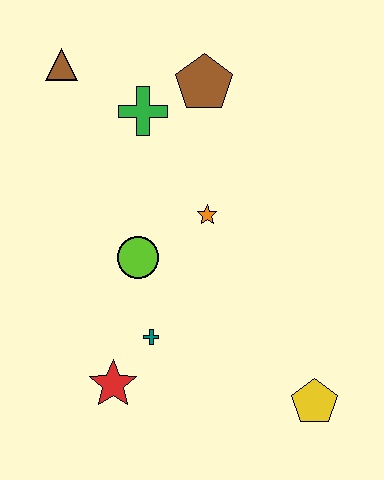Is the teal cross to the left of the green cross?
No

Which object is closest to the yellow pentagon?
The teal cross is closest to the yellow pentagon.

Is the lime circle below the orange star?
Yes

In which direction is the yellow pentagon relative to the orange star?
The yellow pentagon is below the orange star.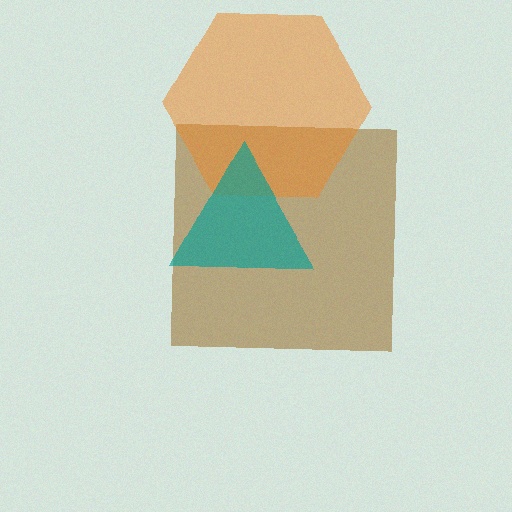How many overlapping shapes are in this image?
There are 3 overlapping shapes in the image.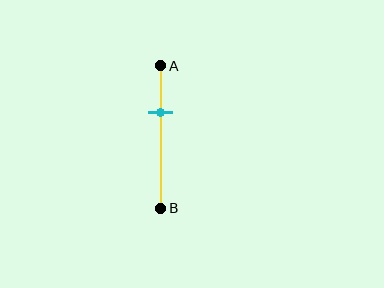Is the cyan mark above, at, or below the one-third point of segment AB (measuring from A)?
The cyan mark is approximately at the one-third point of segment AB.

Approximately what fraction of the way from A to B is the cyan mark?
The cyan mark is approximately 30% of the way from A to B.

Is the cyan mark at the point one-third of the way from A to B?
Yes, the mark is approximately at the one-third point.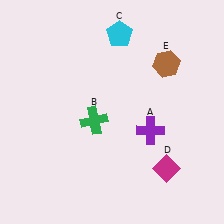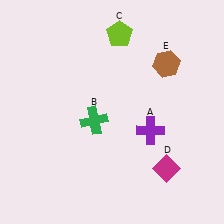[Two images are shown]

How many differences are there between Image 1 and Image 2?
There is 1 difference between the two images.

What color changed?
The pentagon (C) changed from cyan in Image 1 to lime in Image 2.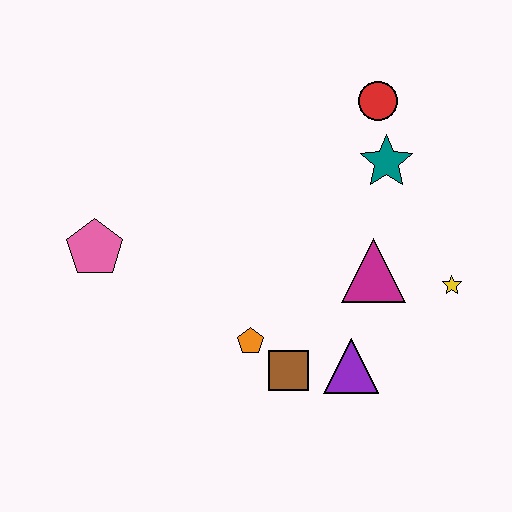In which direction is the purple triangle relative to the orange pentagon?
The purple triangle is to the right of the orange pentagon.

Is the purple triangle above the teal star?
No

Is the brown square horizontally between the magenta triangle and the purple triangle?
No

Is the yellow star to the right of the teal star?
Yes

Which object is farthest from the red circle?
The pink pentagon is farthest from the red circle.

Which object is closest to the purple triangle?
The brown square is closest to the purple triangle.